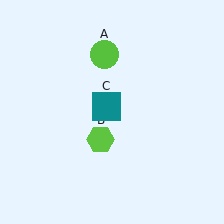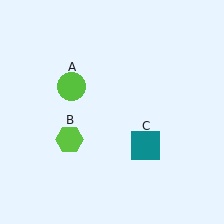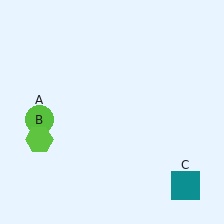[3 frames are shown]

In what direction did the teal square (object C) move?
The teal square (object C) moved down and to the right.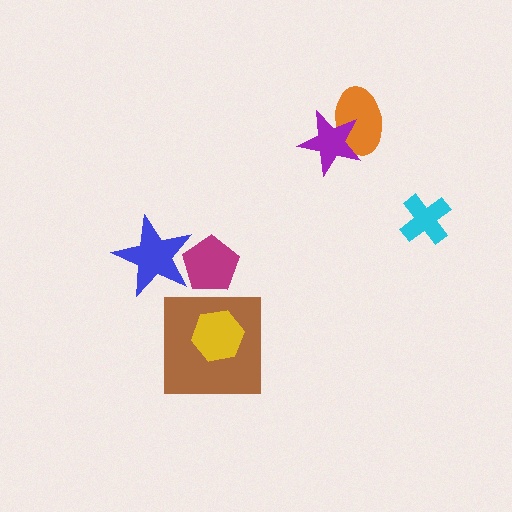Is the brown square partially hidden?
Yes, it is partially covered by another shape.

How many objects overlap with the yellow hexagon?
1 object overlaps with the yellow hexagon.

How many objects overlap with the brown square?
1 object overlaps with the brown square.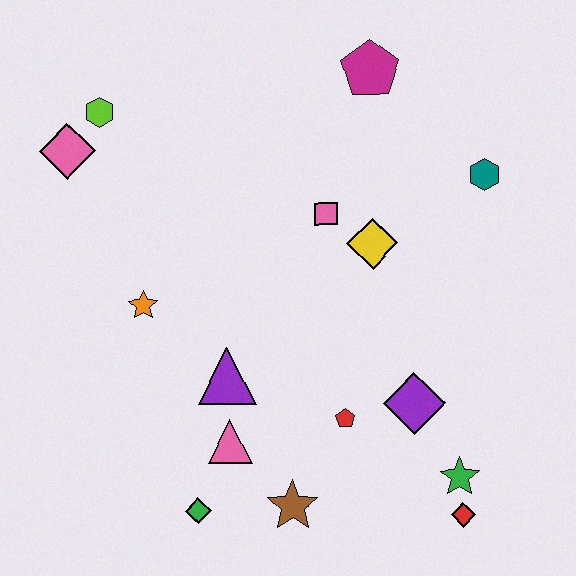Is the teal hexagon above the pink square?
Yes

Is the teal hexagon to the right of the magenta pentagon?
Yes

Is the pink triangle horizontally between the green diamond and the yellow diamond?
Yes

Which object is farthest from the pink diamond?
The red diamond is farthest from the pink diamond.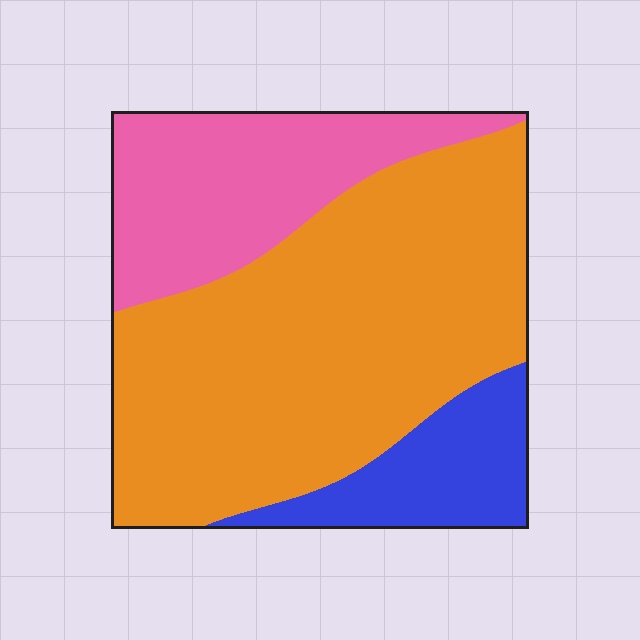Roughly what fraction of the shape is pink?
Pink covers 25% of the shape.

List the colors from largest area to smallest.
From largest to smallest: orange, pink, blue.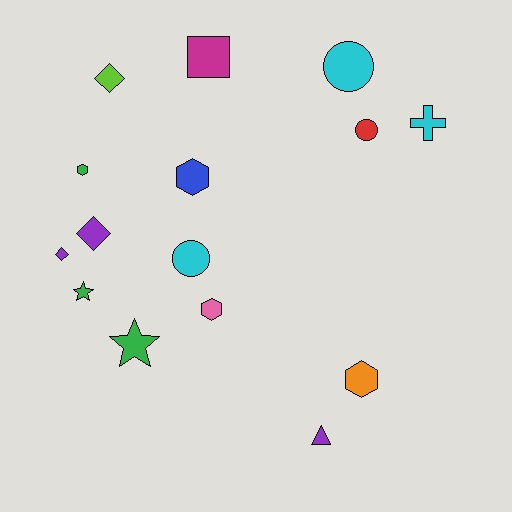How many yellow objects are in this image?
There are no yellow objects.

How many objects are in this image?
There are 15 objects.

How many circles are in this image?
There are 3 circles.